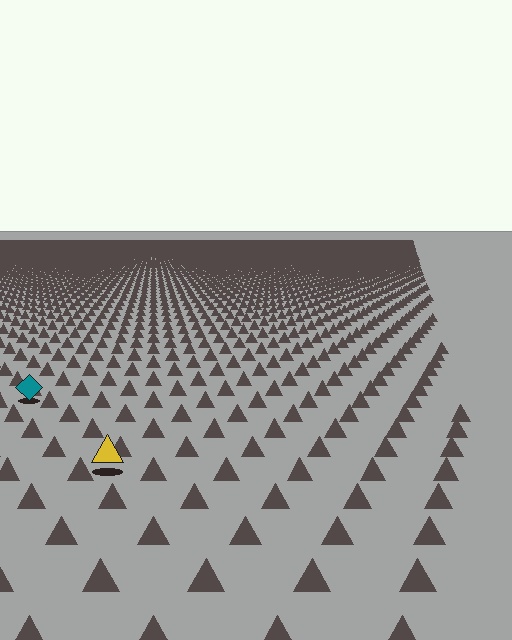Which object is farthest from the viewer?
The teal diamond is farthest from the viewer. It appears smaller and the ground texture around it is denser.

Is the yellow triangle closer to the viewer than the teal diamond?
Yes. The yellow triangle is closer — you can tell from the texture gradient: the ground texture is coarser near it.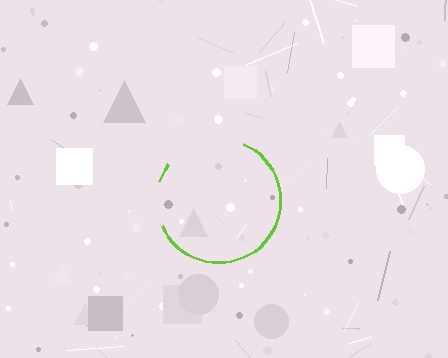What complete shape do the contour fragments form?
The contour fragments form a circle.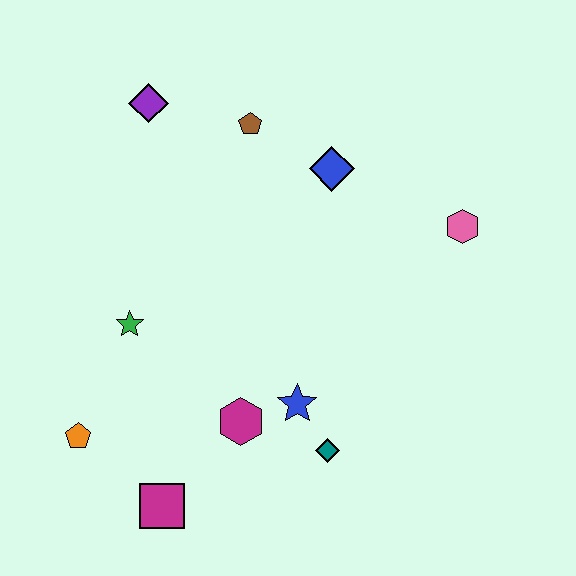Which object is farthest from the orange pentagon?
The pink hexagon is farthest from the orange pentagon.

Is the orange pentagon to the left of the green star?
Yes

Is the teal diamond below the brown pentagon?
Yes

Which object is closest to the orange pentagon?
The magenta square is closest to the orange pentagon.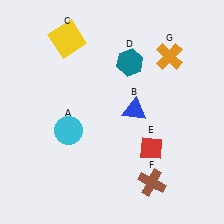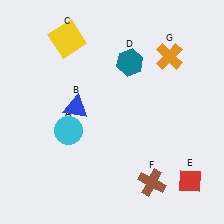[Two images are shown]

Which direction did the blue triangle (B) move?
The blue triangle (B) moved left.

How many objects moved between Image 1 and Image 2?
2 objects moved between the two images.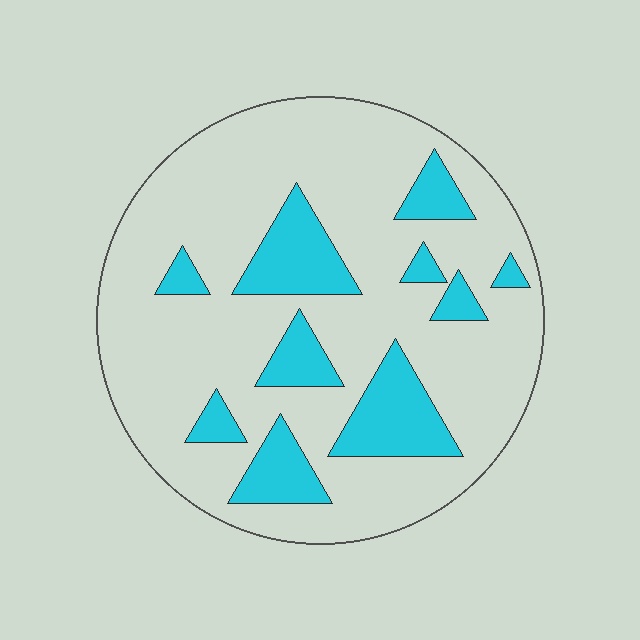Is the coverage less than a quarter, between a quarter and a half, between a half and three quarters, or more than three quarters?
Less than a quarter.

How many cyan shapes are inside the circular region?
10.